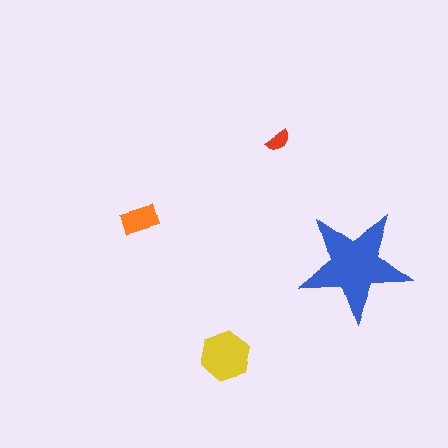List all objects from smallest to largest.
The red semicircle, the orange rectangle, the yellow hexagon, the blue star.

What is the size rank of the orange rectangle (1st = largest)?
3rd.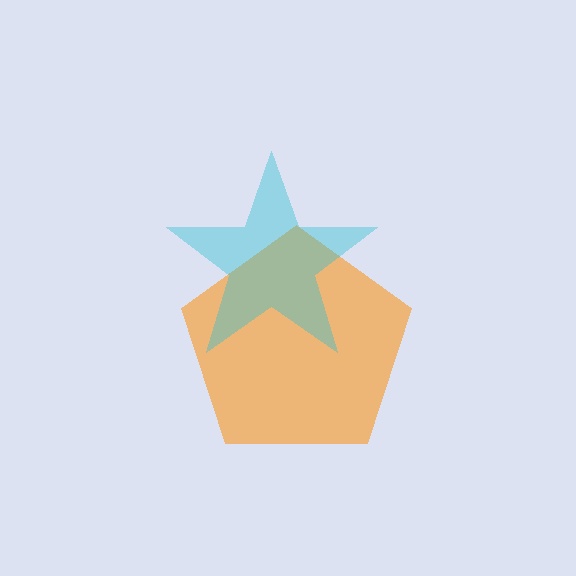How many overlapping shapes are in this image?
There are 2 overlapping shapes in the image.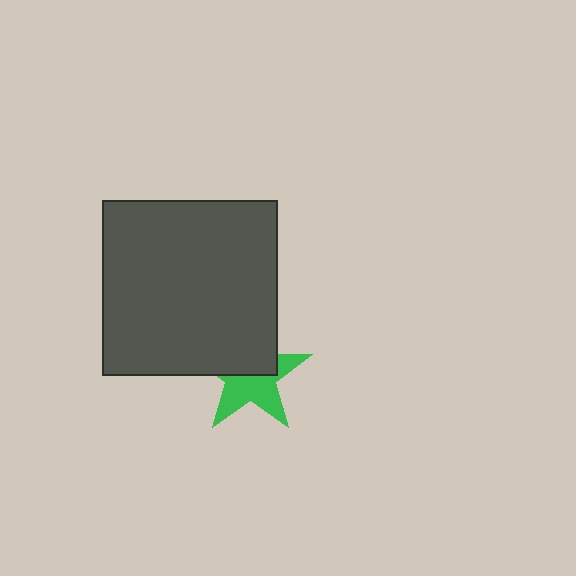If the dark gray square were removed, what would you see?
You would see the complete green star.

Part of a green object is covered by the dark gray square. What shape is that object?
It is a star.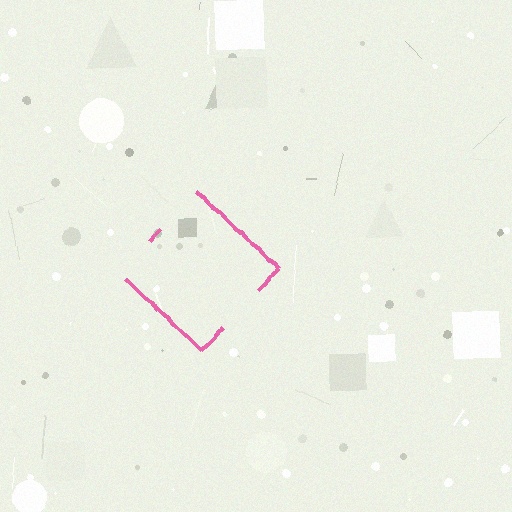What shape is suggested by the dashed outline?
The dashed outline suggests a diamond.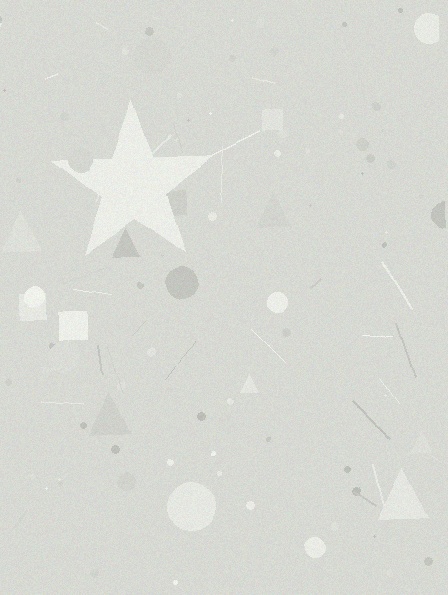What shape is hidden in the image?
A star is hidden in the image.